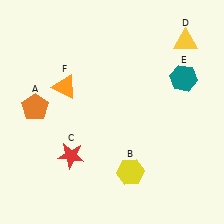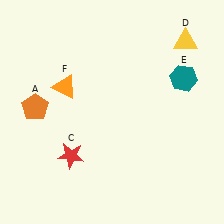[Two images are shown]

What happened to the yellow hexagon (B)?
The yellow hexagon (B) was removed in Image 2. It was in the bottom-right area of Image 1.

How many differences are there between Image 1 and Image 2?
There is 1 difference between the two images.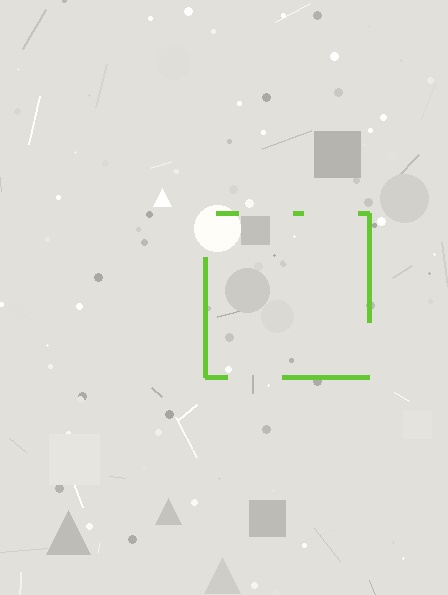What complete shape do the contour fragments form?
The contour fragments form a square.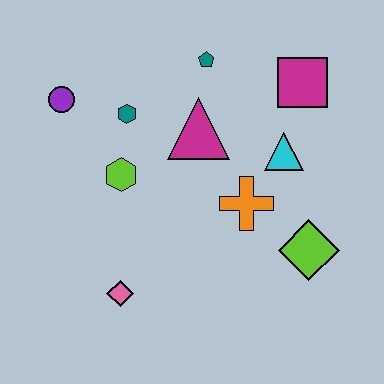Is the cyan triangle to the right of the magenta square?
No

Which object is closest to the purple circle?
The teal hexagon is closest to the purple circle.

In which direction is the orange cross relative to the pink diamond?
The orange cross is to the right of the pink diamond.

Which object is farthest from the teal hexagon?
The lime diamond is farthest from the teal hexagon.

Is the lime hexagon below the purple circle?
Yes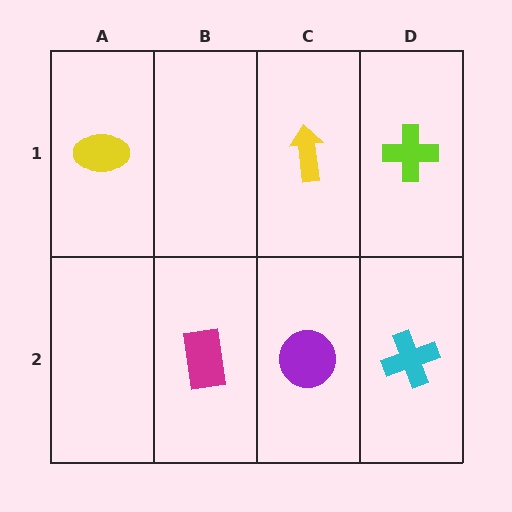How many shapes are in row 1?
3 shapes.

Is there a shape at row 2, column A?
No, that cell is empty.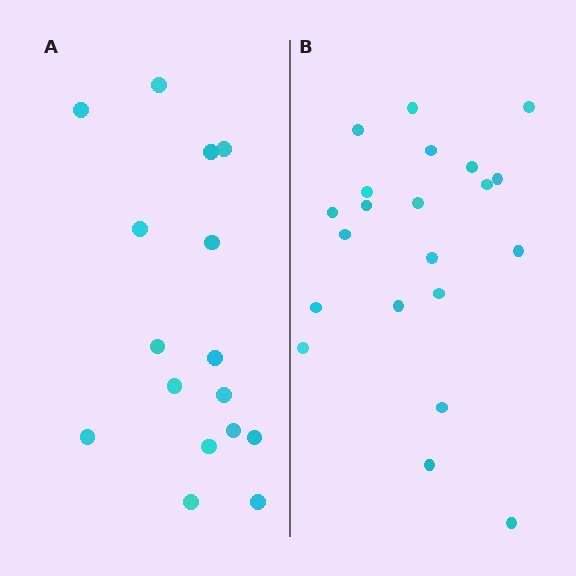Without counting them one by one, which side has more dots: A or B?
Region B (the right region) has more dots.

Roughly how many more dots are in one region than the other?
Region B has about 5 more dots than region A.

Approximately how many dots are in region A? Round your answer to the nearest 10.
About 20 dots. (The exact count is 16, which rounds to 20.)